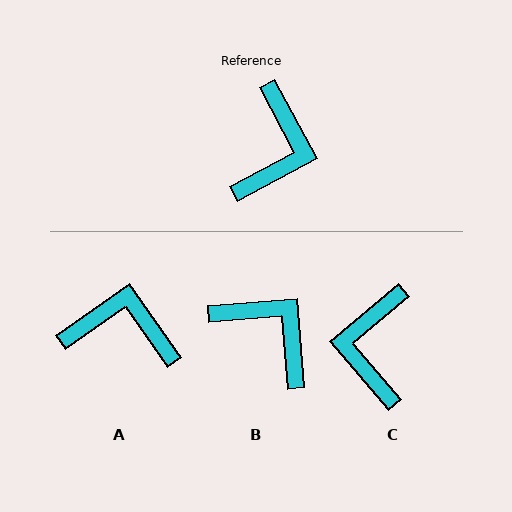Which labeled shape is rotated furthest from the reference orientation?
C, about 168 degrees away.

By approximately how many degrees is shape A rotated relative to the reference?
Approximately 97 degrees counter-clockwise.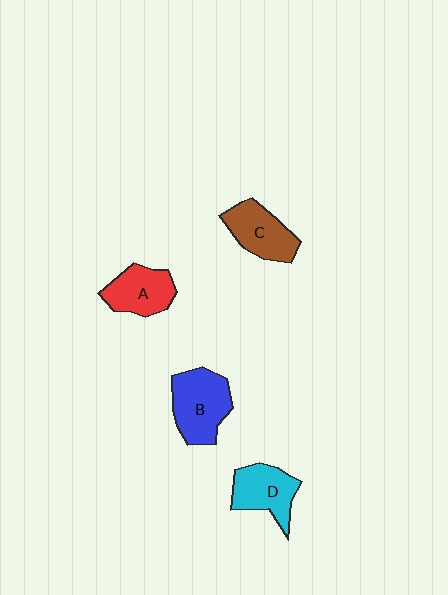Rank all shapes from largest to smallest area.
From largest to smallest: B (blue), C (brown), D (cyan), A (red).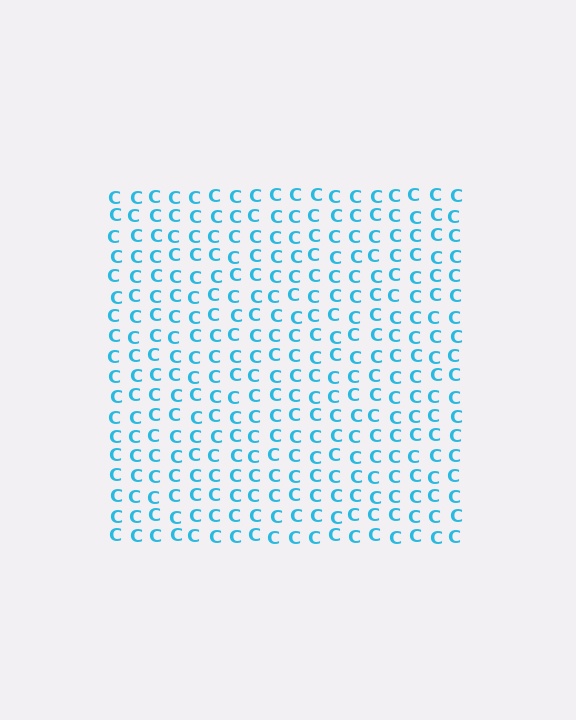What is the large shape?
The large shape is a square.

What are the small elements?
The small elements are letter C's.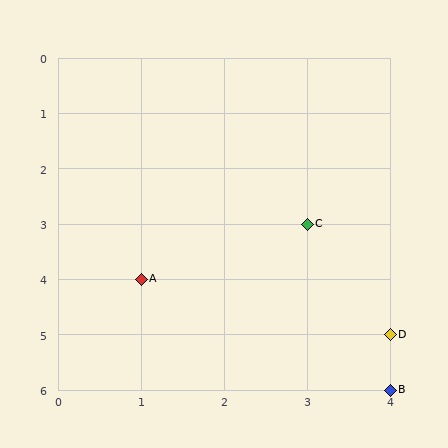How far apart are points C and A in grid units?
Points C and A are 2 columns and 1 row apart (about 2.2 grid units diagonally).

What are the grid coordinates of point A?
Point A is at grid coordinates (1, 4).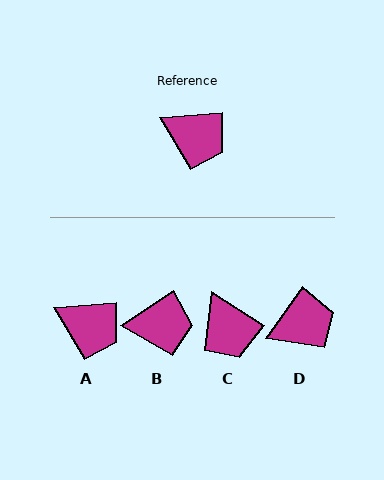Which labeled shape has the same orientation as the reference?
A.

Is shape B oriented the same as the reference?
No, it is off by about 29 degrees.